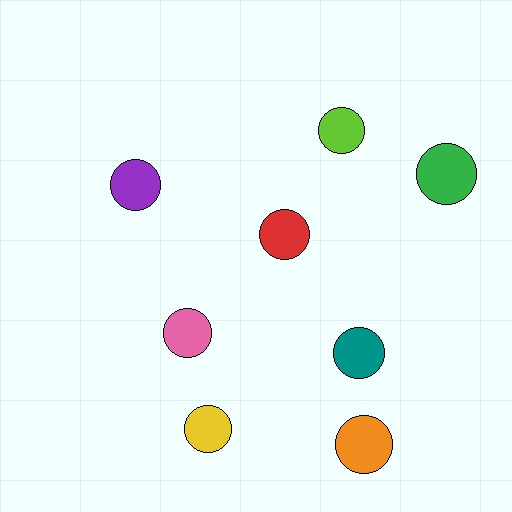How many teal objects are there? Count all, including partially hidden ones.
There is 1 teal object.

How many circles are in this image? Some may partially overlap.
There are 8 circles.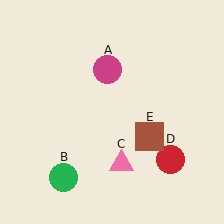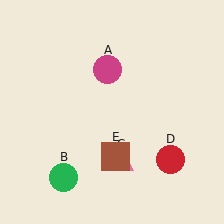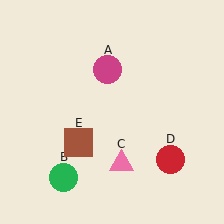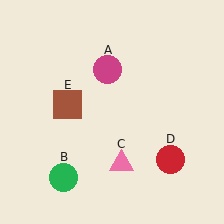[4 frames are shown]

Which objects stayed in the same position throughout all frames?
Magenta circle (object A) and green circle (object B) and pink triangle (object C) and red circle (object D) remained stationary.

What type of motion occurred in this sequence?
The brown square (object E) rotated clockwise around the center of the scene.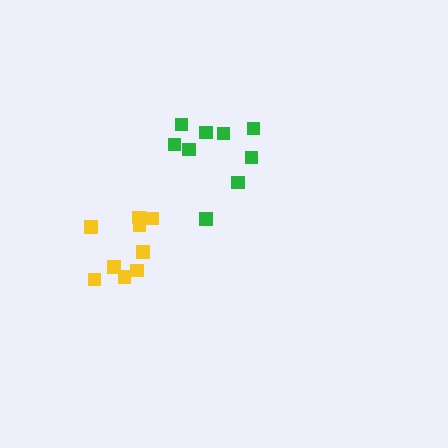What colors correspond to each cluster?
The clusters are colored: yellow, green.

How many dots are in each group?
Group 1: 9 dots, Group 2: 9 dots (18 total).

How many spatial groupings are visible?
There are 2 spatial groupings.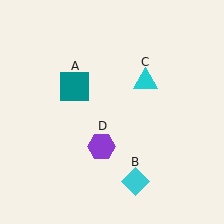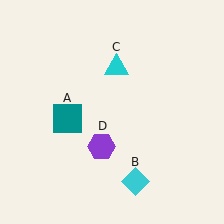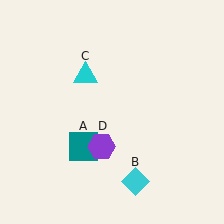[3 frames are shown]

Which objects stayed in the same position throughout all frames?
Cyan diamond (object B) and purple hexagon (object D) remained stationary.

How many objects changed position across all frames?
2 objects changed position: teal square (object A), cyan triangle (object C).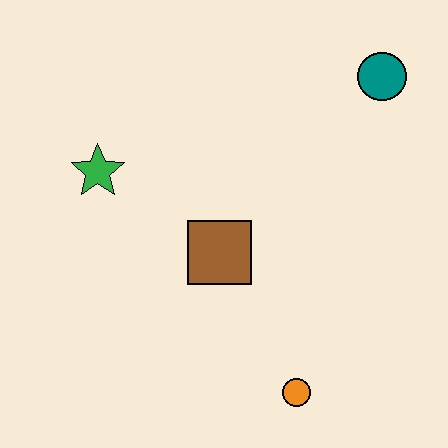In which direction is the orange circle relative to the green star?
The orange circle is below the green star.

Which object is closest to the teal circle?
The brown square is closest to the teal circle.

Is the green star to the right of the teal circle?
No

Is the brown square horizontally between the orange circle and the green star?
Yes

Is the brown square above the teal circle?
No